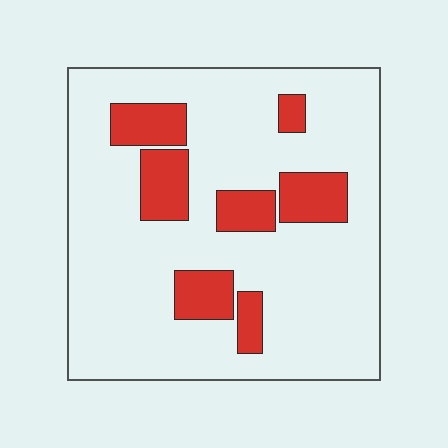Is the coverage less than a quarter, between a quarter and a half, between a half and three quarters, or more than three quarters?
Less than a quarter.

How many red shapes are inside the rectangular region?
7.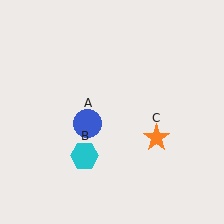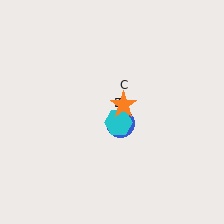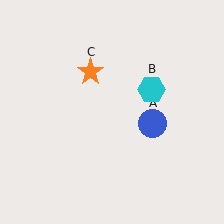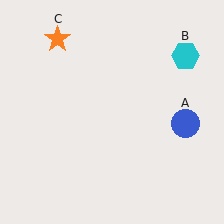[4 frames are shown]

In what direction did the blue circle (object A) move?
The blue circle (object A) moved right.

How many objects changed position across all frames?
3 objects changed position: blue circle (object A), cyan hexagon (object B), orange star (object C).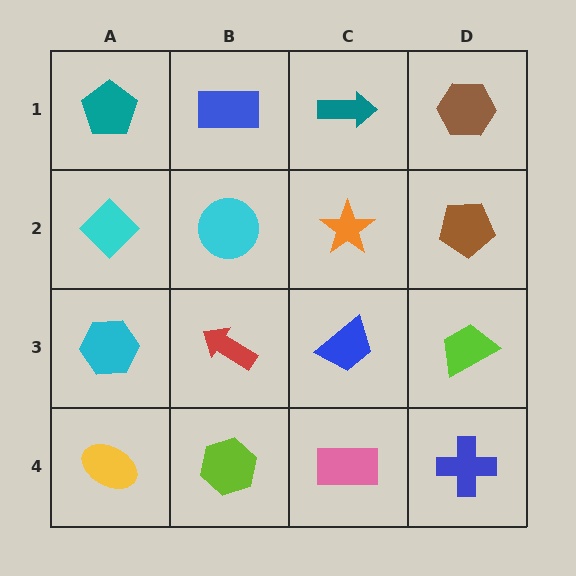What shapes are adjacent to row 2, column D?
A brown hexagon (row 1, column D), a lime trapezoid (row 3, column D), an orange star (row 2, column C).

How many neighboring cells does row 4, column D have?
2.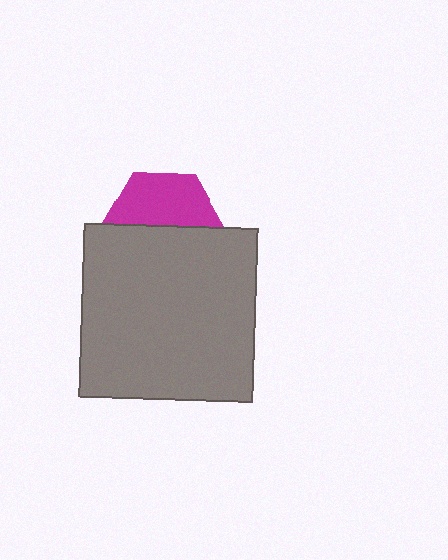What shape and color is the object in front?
The object in front is a gray square.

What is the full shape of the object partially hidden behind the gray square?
The partially hidden object is a magenta hexagon.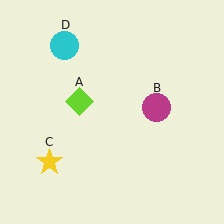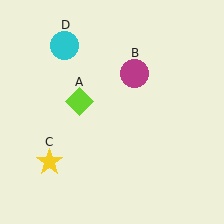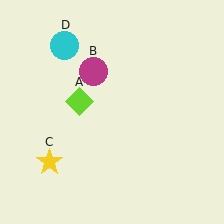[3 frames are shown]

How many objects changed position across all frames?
1 object changed position: magenta circle (object B).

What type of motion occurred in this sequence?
The magenta circle (object B) rotated counterclockwise around the center of the scene.